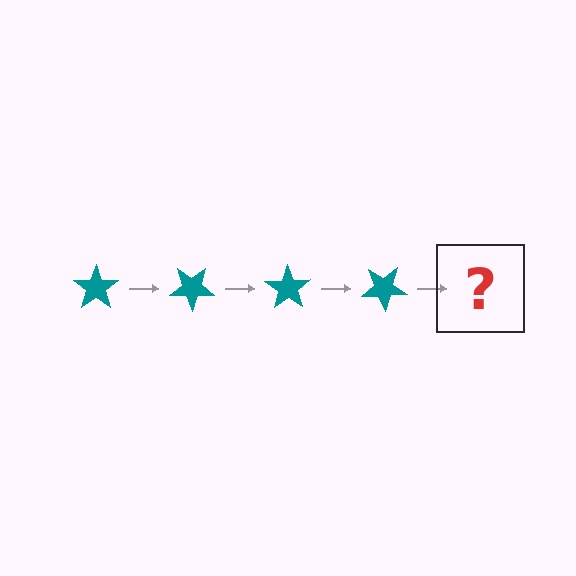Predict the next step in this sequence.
The next step is a teal star rotated 140 degrees.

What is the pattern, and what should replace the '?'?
The pattern is that the star rotates 35 degrees each step. The '?' should be a teal star rotated 140 degrees.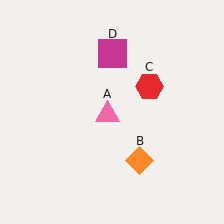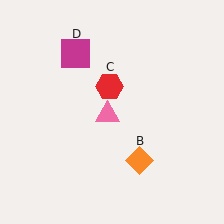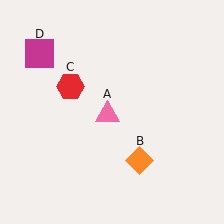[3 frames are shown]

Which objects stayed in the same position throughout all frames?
Pink triangle (object A) and orange diamond (object B) remained stationary.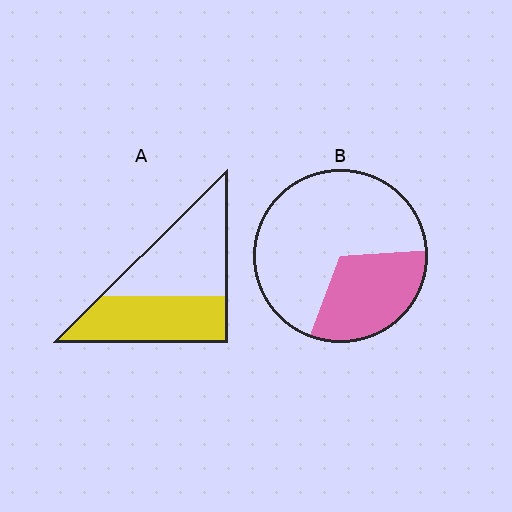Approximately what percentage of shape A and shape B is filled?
A is approximately 45% and B is approximately 30%.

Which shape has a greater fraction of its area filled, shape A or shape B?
Shape A.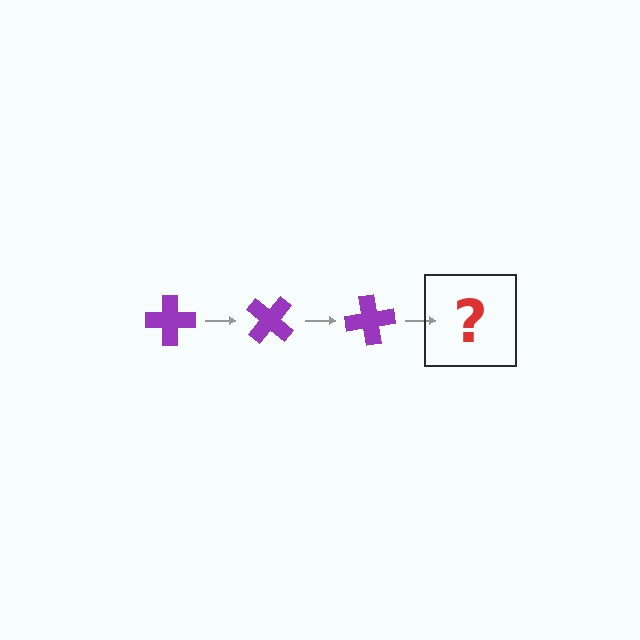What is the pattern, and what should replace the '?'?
The pattern is that the cross rotates 40 degrees each step. The '?' should be a purple cross rotated 120 degrees.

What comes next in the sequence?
The next element should be a purple cross rotated 120 degrees.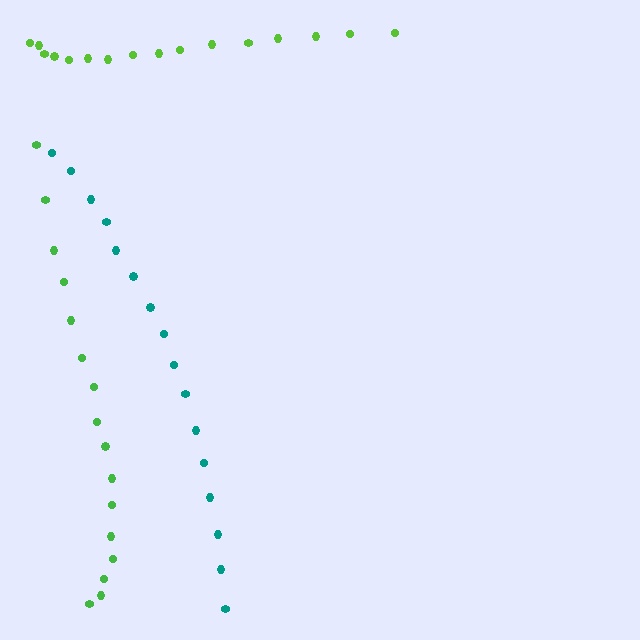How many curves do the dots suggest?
There are 3 distinct paths.